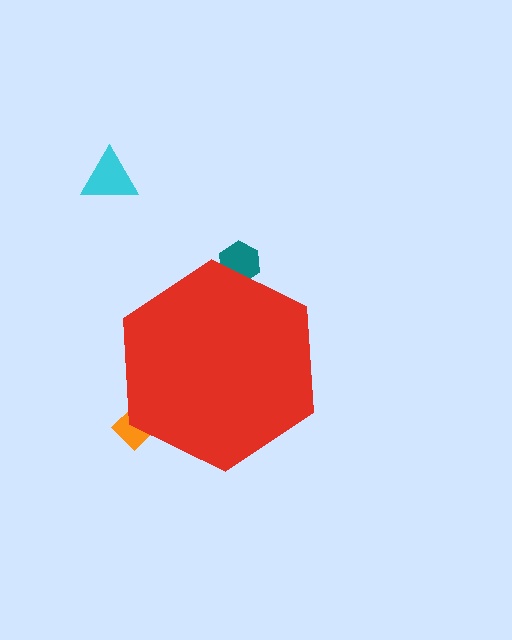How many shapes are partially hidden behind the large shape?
2 shapes are partially hidden.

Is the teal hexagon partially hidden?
Yes, the teal hexagon is partially hidden behind the red hexagon.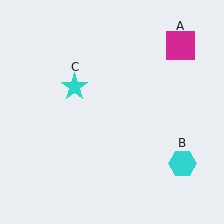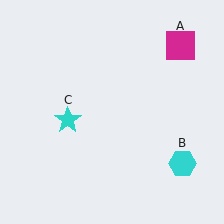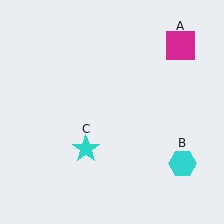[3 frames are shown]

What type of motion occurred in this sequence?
The cyan star (object C) rotated counterclockwise around the center of the scene.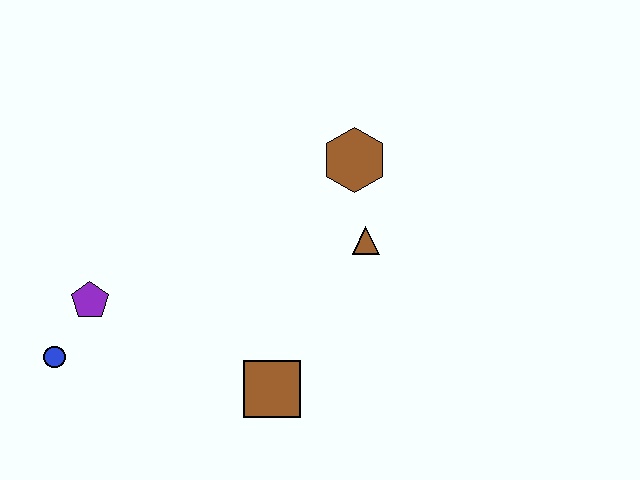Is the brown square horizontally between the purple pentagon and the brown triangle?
Yes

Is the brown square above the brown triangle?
No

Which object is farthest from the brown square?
The brown hexagon is farthest from the brown square.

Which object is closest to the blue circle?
The purple pentagon is closest to the blue circle.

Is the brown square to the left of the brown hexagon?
Yes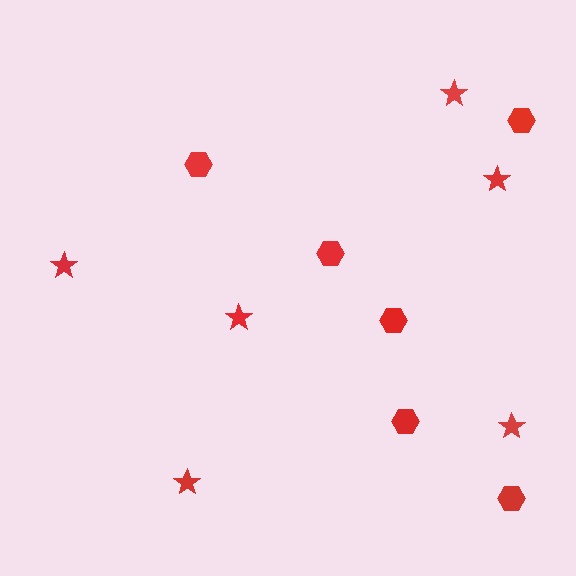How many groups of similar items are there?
There are 2 groups: one group of stars (6) and one group of hexagons (6).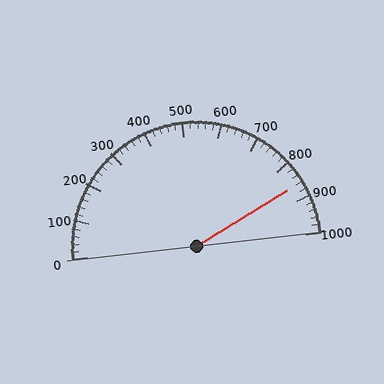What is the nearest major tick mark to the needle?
The nearest major tick mark is 900.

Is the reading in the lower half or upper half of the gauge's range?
The reading is in the upper half of the range (0 to 1000).